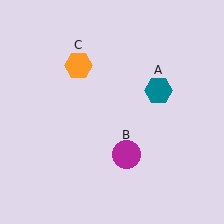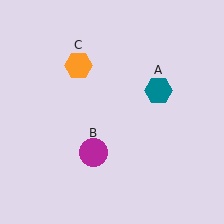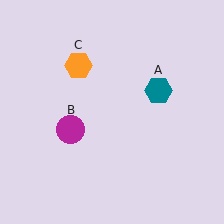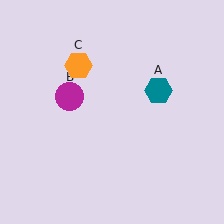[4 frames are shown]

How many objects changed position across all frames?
1 object changed position: magenta circle (object B).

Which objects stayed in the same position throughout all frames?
Teal hexagon (object A) and orange hexagon (object C) remained stationary.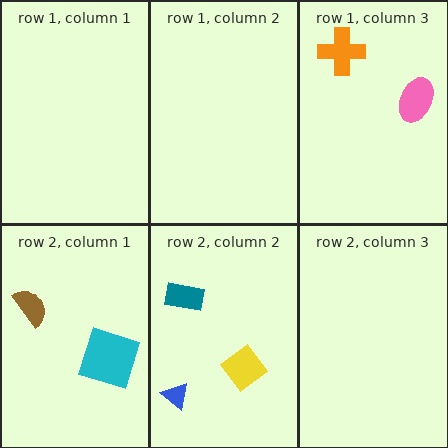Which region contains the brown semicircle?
The row 2, column 1 region.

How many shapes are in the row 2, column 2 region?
3.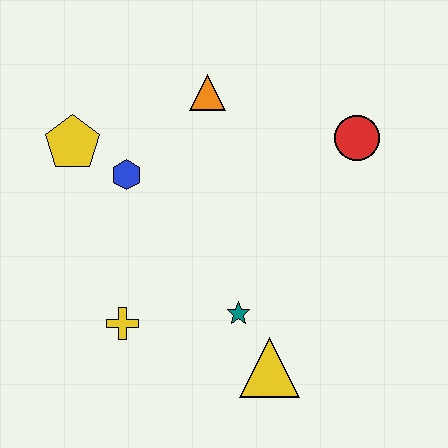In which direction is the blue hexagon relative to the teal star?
The blue hexagon is above the teal star.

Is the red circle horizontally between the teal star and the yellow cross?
No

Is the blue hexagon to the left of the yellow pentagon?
No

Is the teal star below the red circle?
Yes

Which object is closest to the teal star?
The yellow triangle is closest to the teal star.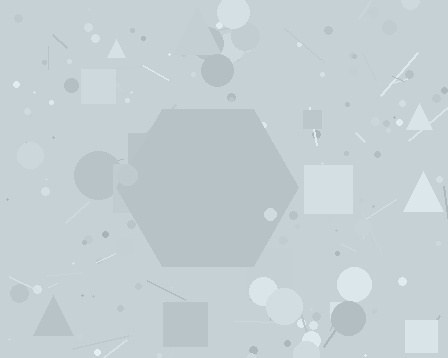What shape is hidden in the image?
A hexagon is hidden in the image.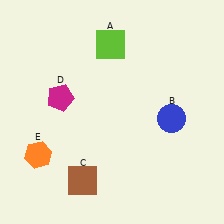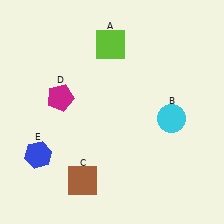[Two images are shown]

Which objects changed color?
B changed from blue to cyan. E changed from orange to blue.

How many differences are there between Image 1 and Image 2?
There are 2 differences between the two images.